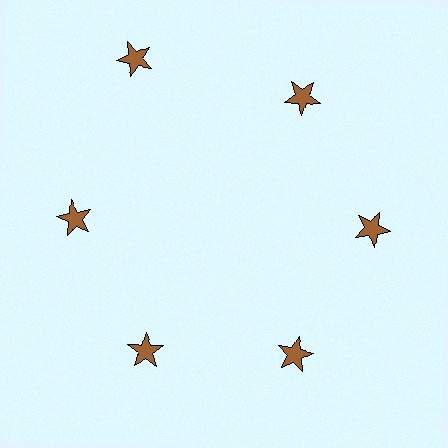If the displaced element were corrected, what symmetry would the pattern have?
It would have 6-fold rotational symmetry — the pattern would map onto itself every 60 degrees.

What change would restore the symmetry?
The symmetry would be restored by moving it inward, back onto the ring so that all 6 stars sit at equal angles and equal distance from the center.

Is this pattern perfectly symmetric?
No. The 6 brown stars are arranged in a ring, but one element near the 11 o'clock position is pushed outward from the center, breaking the 6-fold rotational symmetry.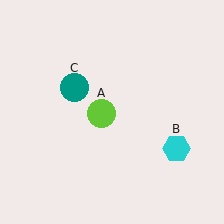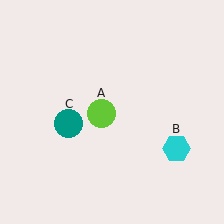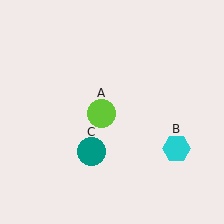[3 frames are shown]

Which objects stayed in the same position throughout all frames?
Lime circle (object A) and cyan hexagon (object B) remained stationary.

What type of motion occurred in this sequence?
The teal circle (object C) rotated counterclockwise around the center of the scene.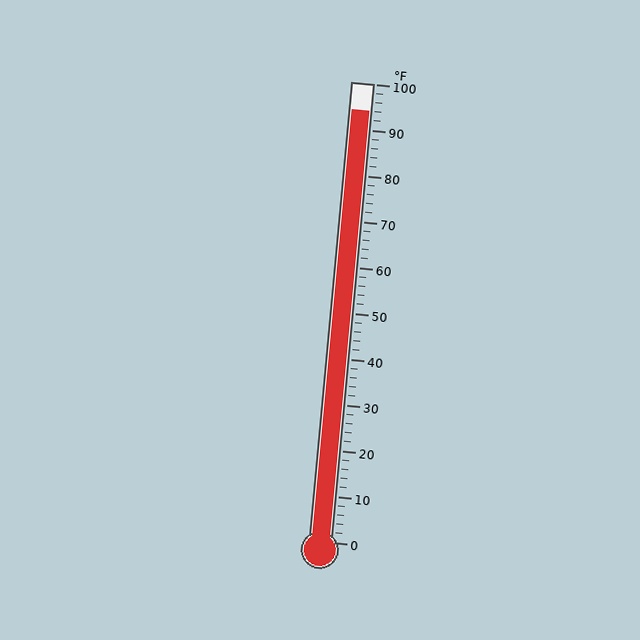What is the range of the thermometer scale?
The thermometer scale ranges from 0°F to 100°F.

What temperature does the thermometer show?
The thermometer shows approximately 94°F.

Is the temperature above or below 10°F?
The temperature is above 10°F.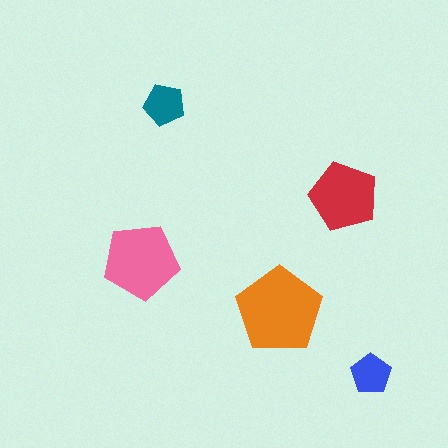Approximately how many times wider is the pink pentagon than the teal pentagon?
About 2 times wider.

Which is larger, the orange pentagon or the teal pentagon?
The orange one.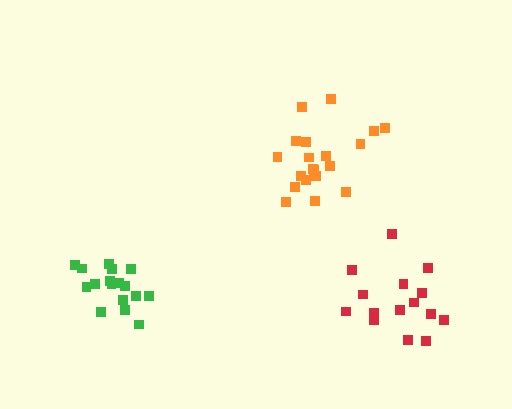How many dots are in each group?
Group 1: 17 dots, Group 2: 20 dots, Group 3: 15 dots (52 total).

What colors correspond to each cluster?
The clusters are colored: green, orange, red.